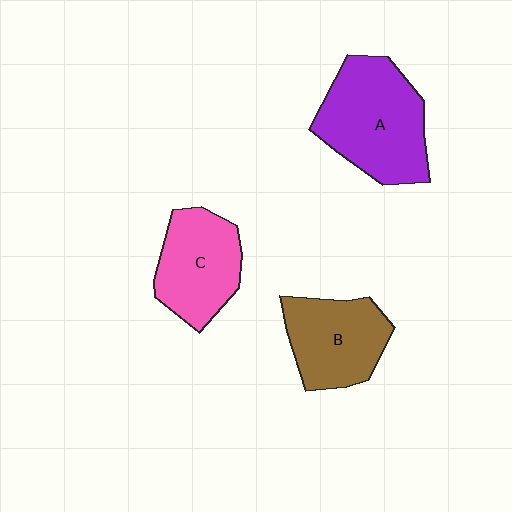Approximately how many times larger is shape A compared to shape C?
Approximately 1.4 times.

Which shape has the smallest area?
Shape B (brown).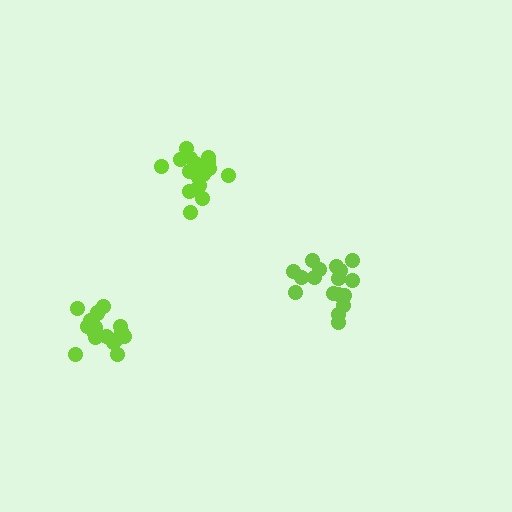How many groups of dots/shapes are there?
There are 3 groups.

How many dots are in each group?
Group 1: 17 dots, Group 2: 20 dots, Group 3: 17 dots (54 total).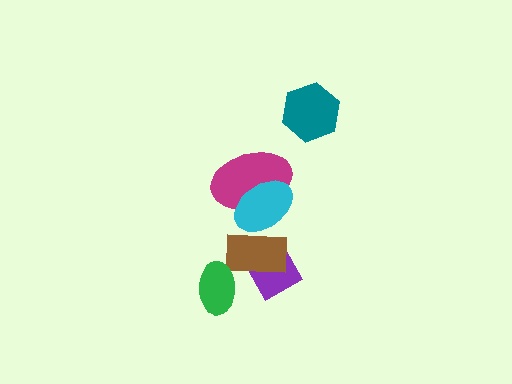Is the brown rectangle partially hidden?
No, no other shape covers it.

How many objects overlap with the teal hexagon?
0 objects overlap with the teal hexagon.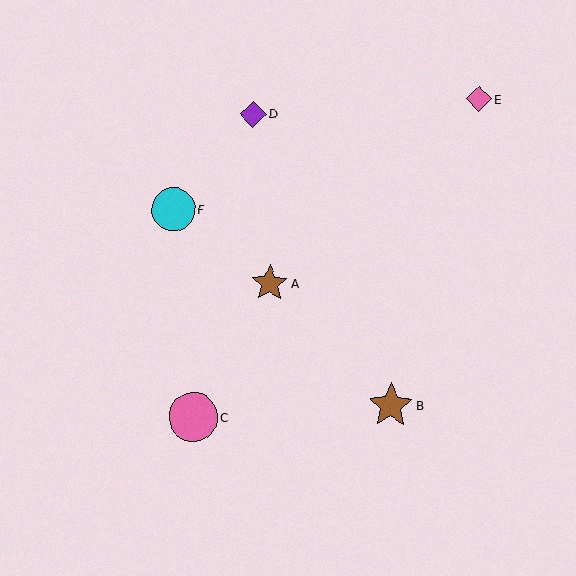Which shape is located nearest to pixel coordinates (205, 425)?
The pink circle (labeled C) at (193, 417) is nearest to that location.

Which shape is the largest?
The pink circle (labeled C) is the largest.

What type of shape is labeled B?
Shape B is a brown star.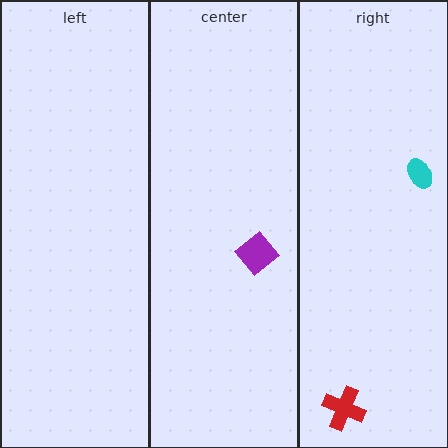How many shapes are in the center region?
1.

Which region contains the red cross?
The right region.